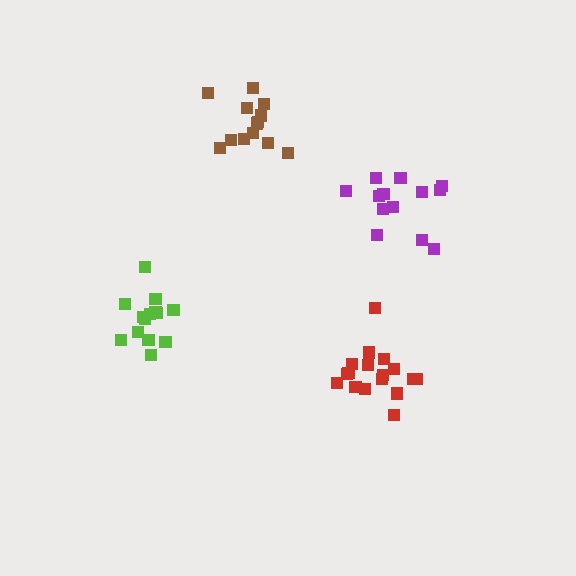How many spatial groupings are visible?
There are 4 spatial groupings.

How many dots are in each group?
Group 1: 17 dots, Group 2: 13 dots, Group 3: 14 dots, Group 4: 13 dots (57 total).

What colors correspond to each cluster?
The clusters are colored: red, purple, lime, brown.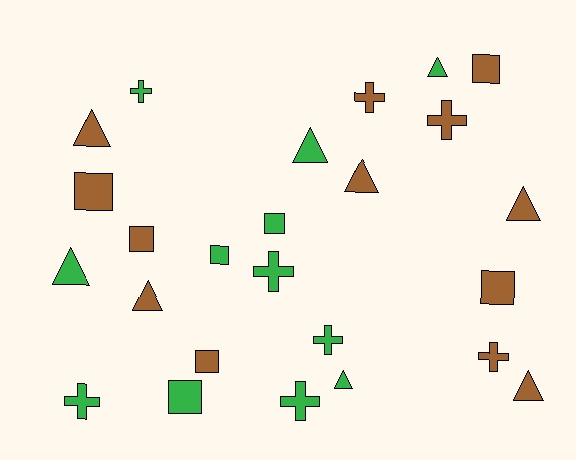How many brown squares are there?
There are 5 brown squares.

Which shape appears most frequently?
Triangle, with 9 objects.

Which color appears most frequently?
Brown, with 13 objects.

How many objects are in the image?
There are 25 objects.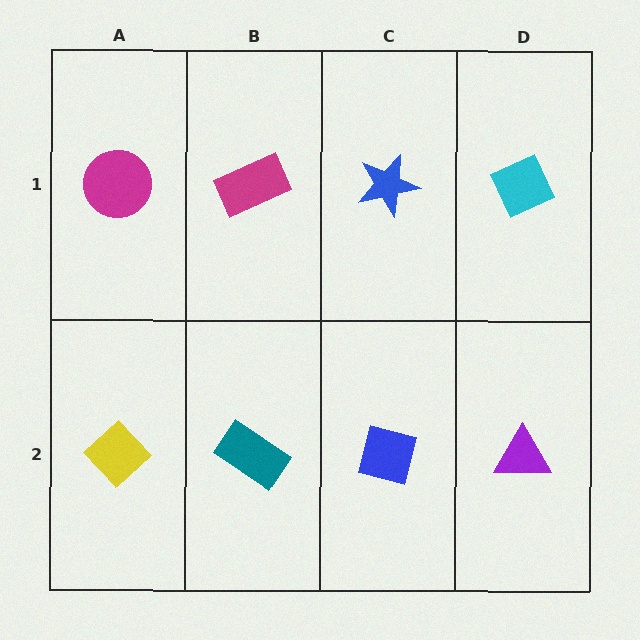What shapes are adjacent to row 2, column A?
A magenta circle (row 1, column A), a teal rectangle (row 2, column B).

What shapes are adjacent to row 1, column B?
A teal rectangle (row 2, column B), a magenta circle (row 1, column A), a blue star (row 1, column C).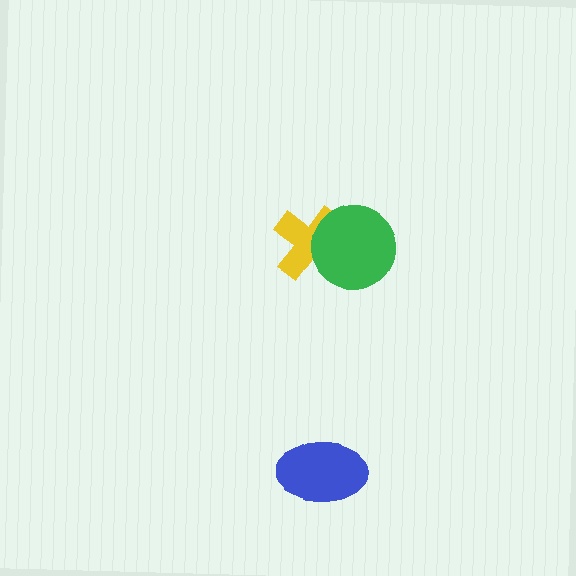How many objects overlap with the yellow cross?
1 object overlaps with the yellow cross.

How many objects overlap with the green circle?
1 object overlaps with the green circle.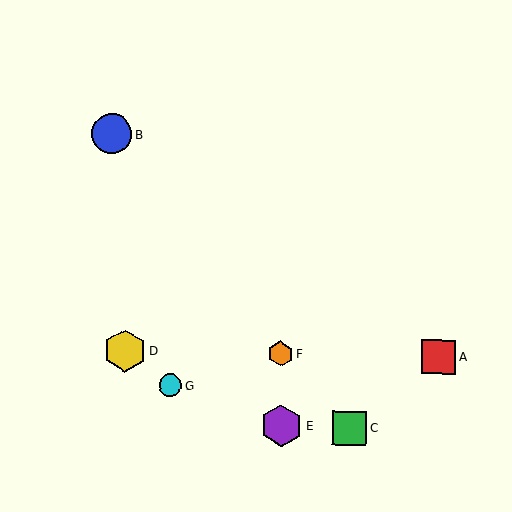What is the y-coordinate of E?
Object E is at y≈426.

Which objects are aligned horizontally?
Objects A, D, F are aligned horizontally.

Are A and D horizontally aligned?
Yes, both are at y≈357.